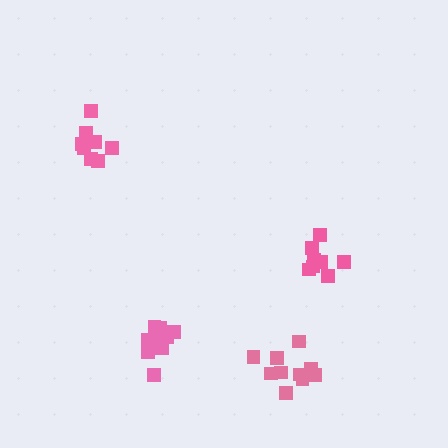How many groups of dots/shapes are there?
There are 4 groups.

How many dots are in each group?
Group 1: 10 dots, Group 2: 8 dots, Group 3: 9 dots, Group 4: 11 dots (38 total).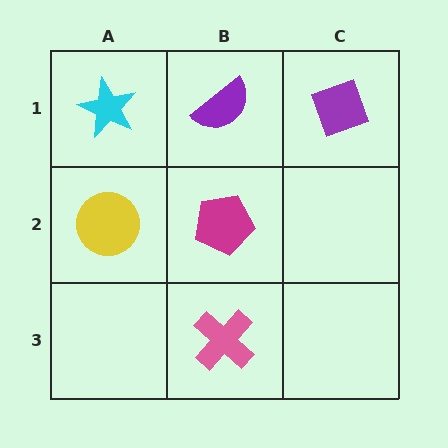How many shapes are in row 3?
1 shape.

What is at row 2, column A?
A yellow circle.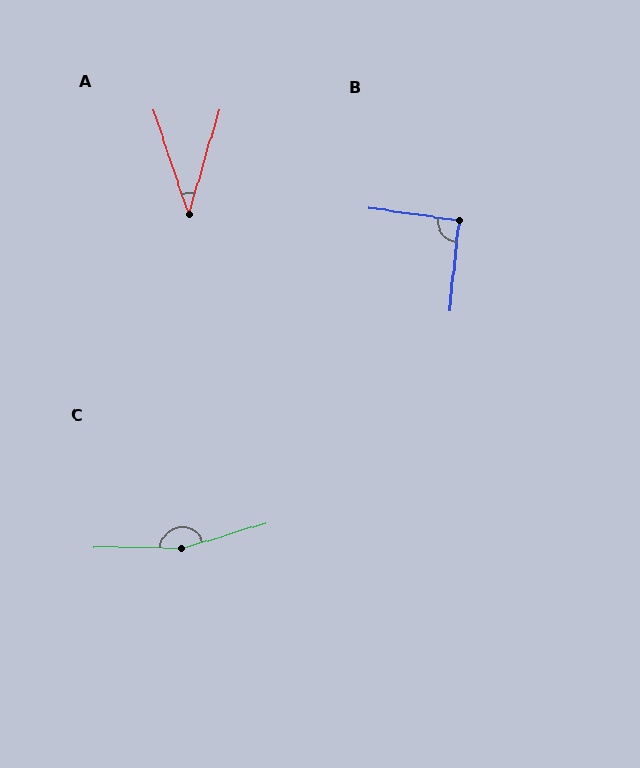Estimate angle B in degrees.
Approximately 92 degrees.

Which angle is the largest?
C, at approximately 163 degrees.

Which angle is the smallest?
A, at approximately 35 degrees.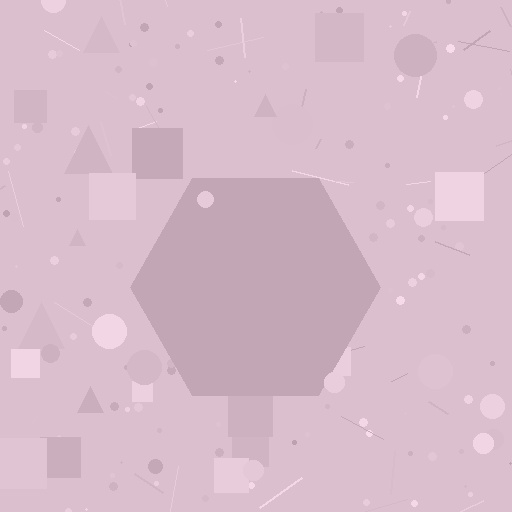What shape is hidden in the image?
A hexagon is hidden in the image.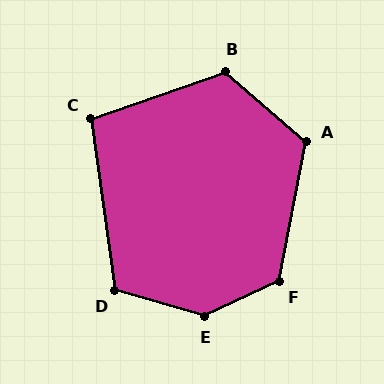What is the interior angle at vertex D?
Approximately 114 degrees (obtuse).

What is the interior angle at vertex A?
Approximately 120 degrees (obtuse).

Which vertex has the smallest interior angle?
C, at approximately 101 degrees.